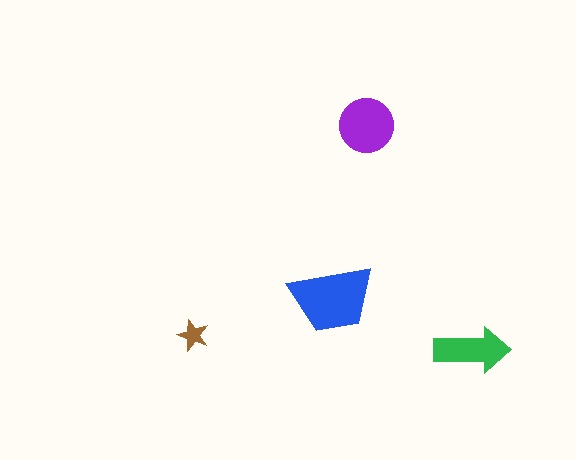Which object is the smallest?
The brown star.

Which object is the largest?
The blue trapezoid.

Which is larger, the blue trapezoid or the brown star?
The blue trapezoid.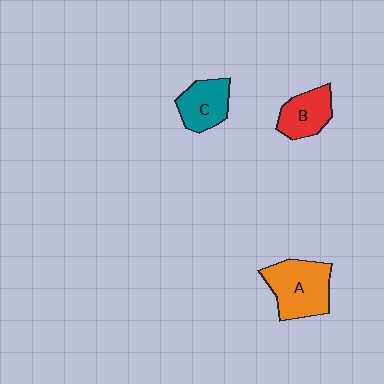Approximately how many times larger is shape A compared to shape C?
Approximately 1.5 times.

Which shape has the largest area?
Shape A (orange).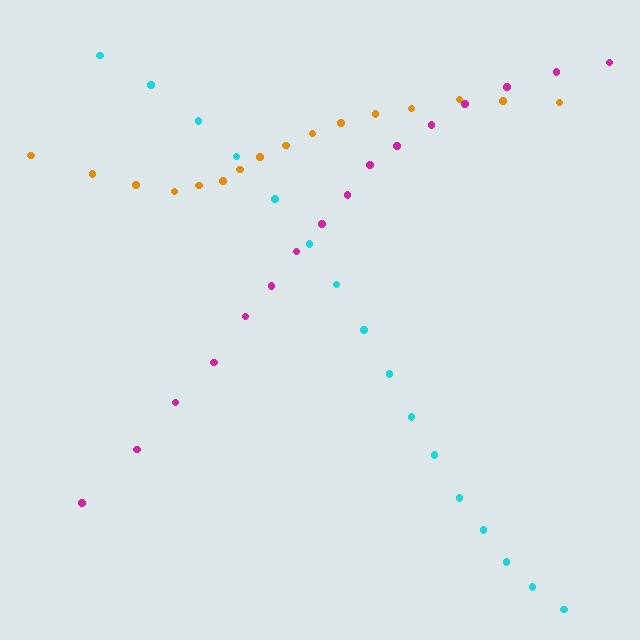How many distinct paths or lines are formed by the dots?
There are 3 distinct paths.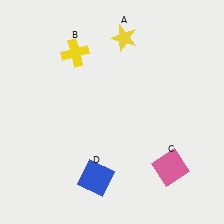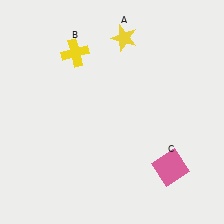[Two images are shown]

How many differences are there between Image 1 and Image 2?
There is 1 difference between the two images.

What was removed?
The blue square (D) was removed in Image 2.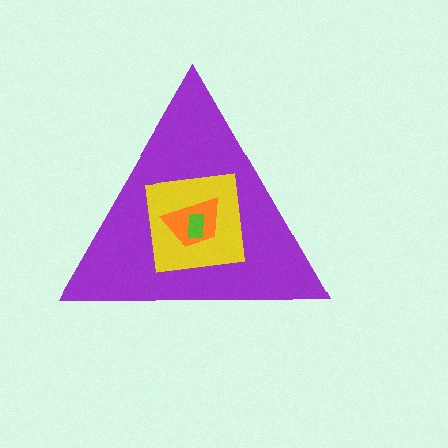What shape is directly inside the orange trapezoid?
The lime rectangle.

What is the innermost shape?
The lime rectangle.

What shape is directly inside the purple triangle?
The yellow square.